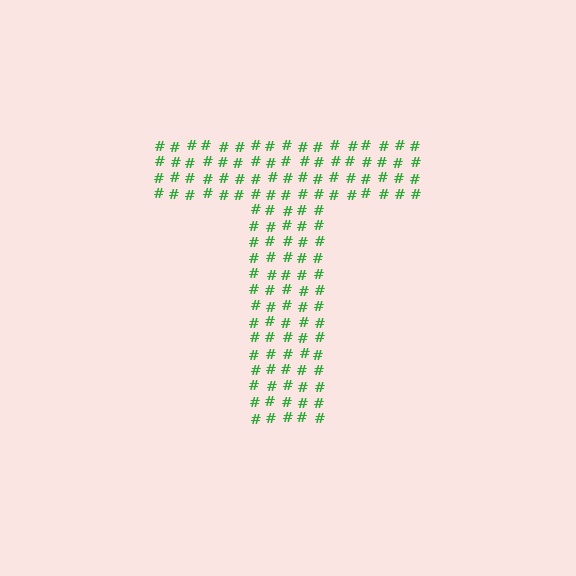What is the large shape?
The large shape is the letter T.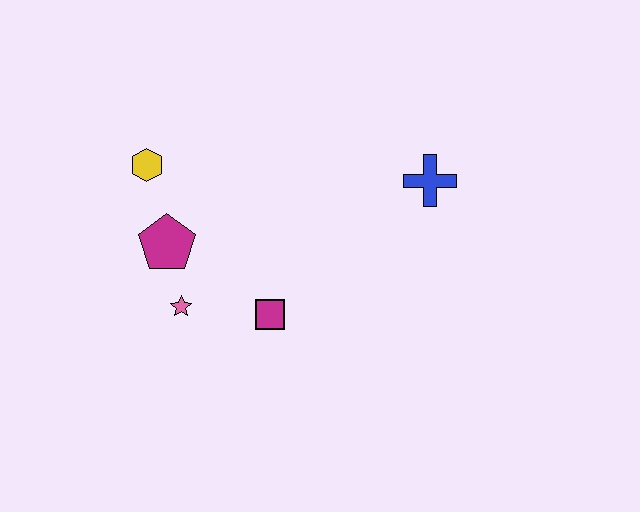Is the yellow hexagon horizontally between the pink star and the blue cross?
No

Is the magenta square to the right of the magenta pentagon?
Yes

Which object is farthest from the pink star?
The blue cross is farthest from the pink star.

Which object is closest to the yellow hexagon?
The magenta pentagon is closest to the yellow hexagon.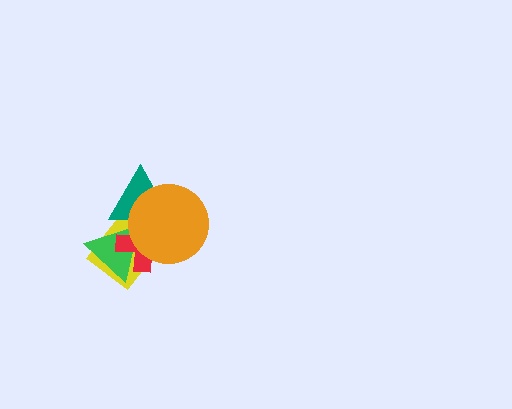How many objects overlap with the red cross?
4 objects overlap with the red cross.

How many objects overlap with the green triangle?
4 objects overlap with the green triangle.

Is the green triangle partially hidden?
Yes, it is partially covered by another shape.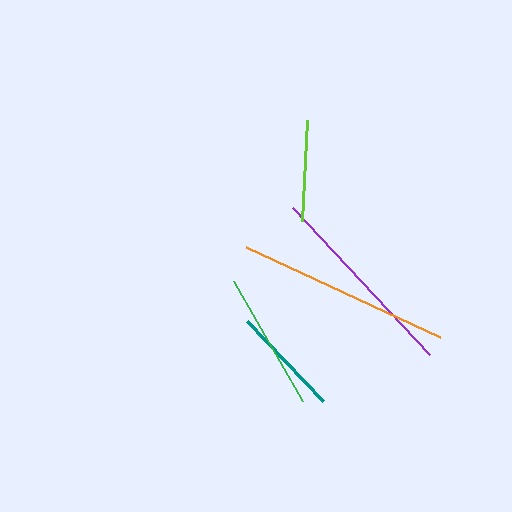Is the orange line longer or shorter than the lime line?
The orange line is longer than the lime line.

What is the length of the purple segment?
The purple segment is approximately 201 pixels long.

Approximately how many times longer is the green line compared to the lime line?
The green line is approximately 1.4 times the length of the lime line.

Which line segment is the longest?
The orange line is the longest at approximately 214 pixels.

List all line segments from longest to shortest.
From longest to shortest: orange, purple, green, teal, lime.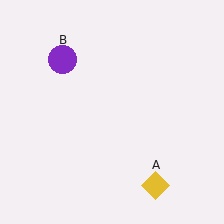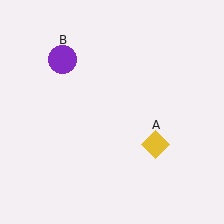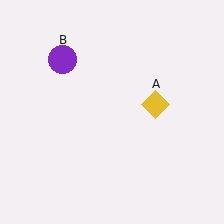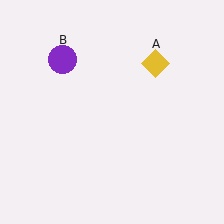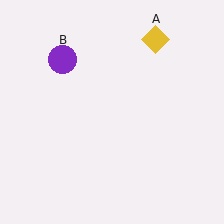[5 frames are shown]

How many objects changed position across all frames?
1 object changed position: yellow diamond (object A).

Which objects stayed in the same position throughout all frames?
Purple circle (object B) remained stationary.